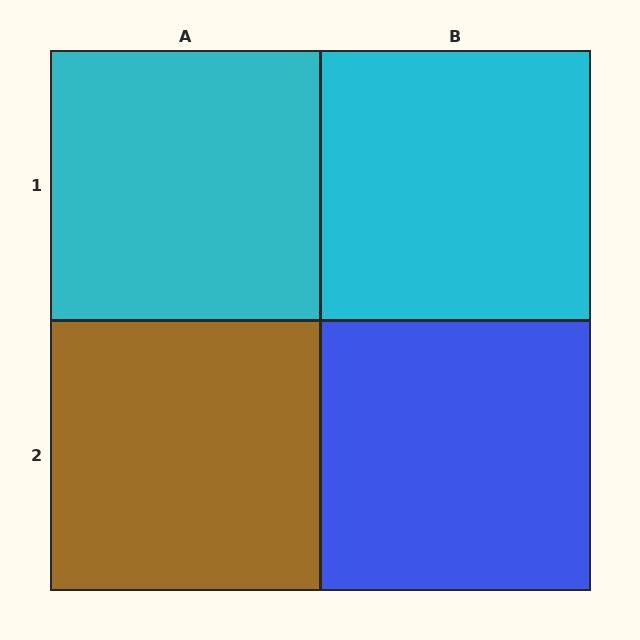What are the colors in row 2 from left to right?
Brown, blue.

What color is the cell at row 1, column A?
Cyan.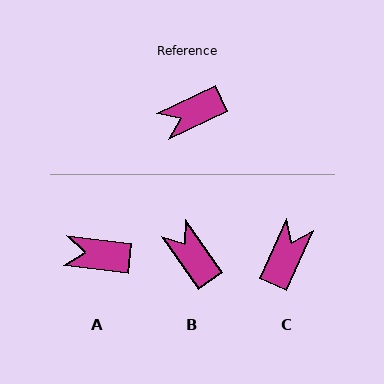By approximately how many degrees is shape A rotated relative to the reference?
Approximately 32 degrees clockwise.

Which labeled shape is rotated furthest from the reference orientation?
C, about 140 degrees away.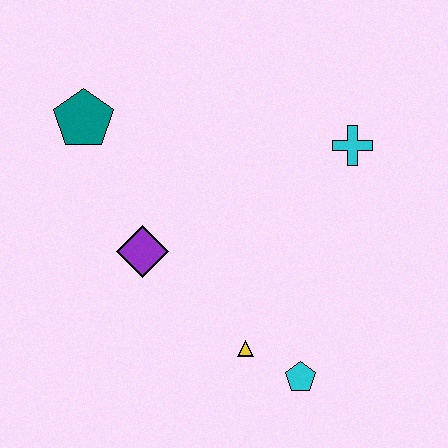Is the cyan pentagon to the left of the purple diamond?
No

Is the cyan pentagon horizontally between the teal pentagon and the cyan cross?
Yes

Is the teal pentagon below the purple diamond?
No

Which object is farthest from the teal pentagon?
The cyan pentagon is farthest from the teal pentagon.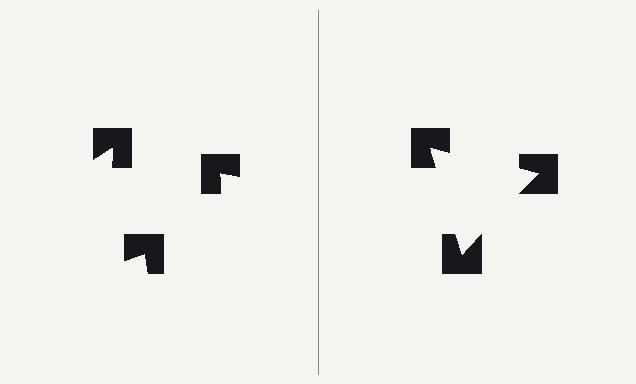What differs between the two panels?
The notched squares are positioned identically on both sides; only the wedge orientations differ. On the right they align to a triangle; on the left they are misaligned.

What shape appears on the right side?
An illusory triangle.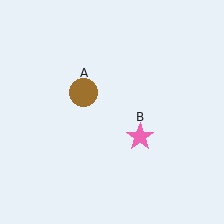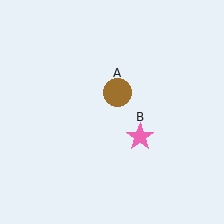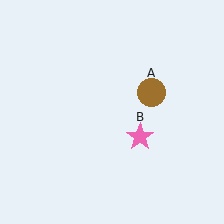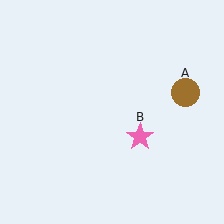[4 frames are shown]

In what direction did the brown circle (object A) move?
The brown circle (object A) moved right.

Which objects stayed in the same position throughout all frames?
Pink star (object B) remained stationary.